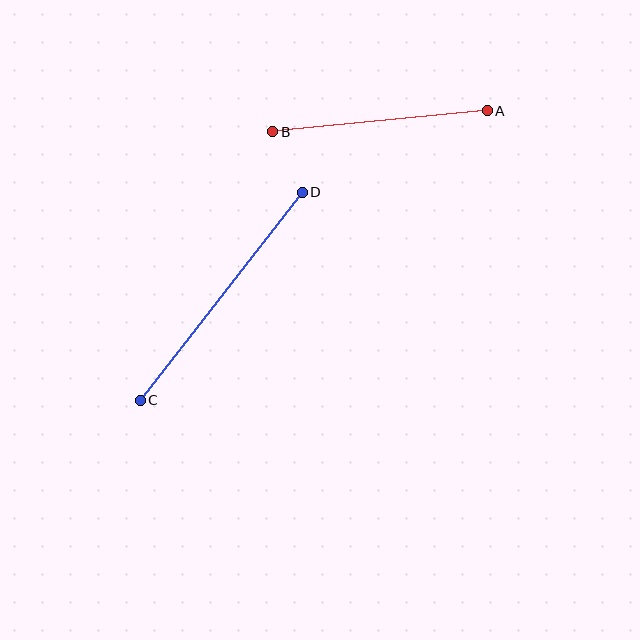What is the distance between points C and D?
The distance is approximately 264 pixels.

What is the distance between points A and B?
The distance is approximately 215 pixels.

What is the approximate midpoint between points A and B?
The midpoint is at approximately (380, 121) pixels.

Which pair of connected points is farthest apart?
Points C and D are farthest apart.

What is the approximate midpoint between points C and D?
The midpoint is at approximately (221, 296) pixels.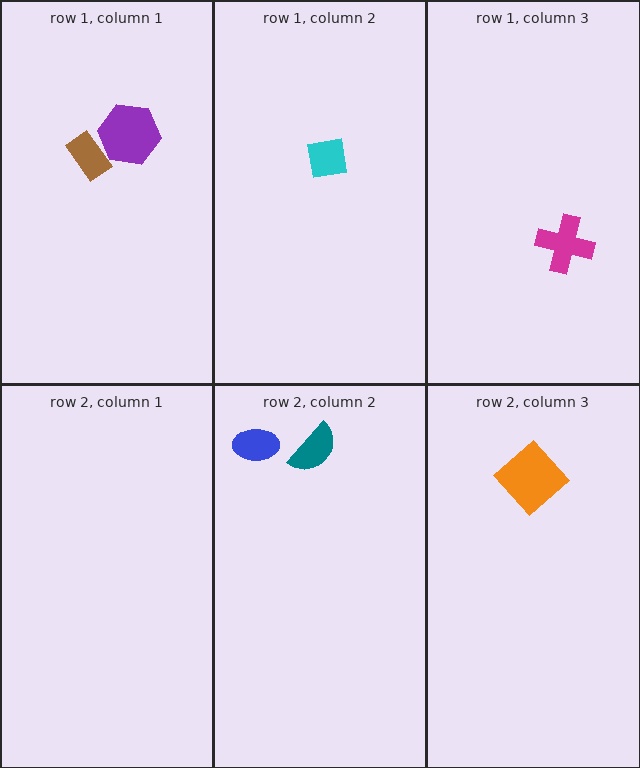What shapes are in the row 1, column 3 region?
The magenta cross.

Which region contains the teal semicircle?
The row 2, column 2 region.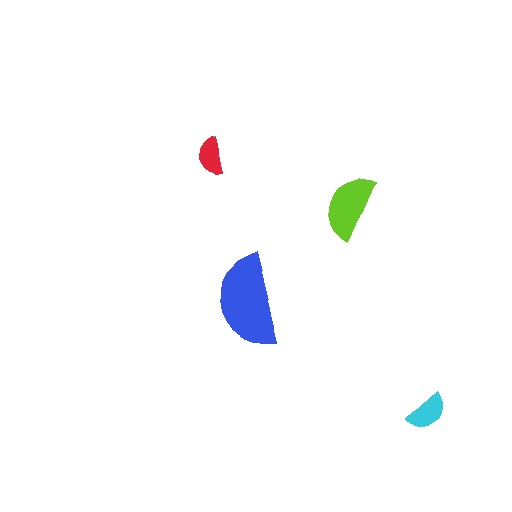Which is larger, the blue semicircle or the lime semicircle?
The blue one.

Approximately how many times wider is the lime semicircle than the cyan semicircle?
About 1.5 times wider.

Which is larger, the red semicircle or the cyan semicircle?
The cyan one.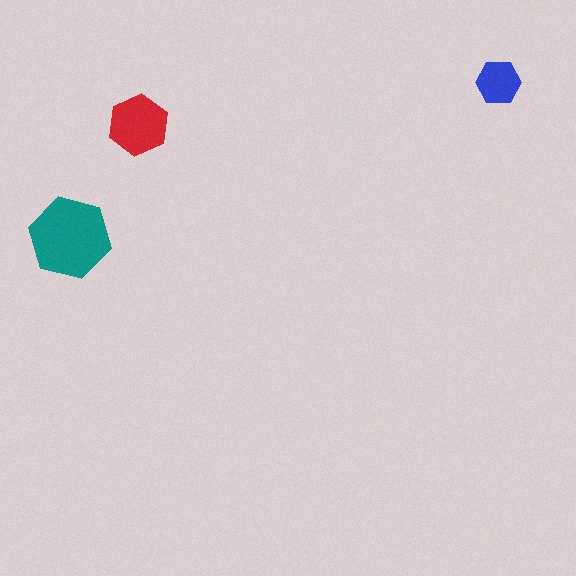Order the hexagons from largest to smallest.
the teal one, the red one, the blue one.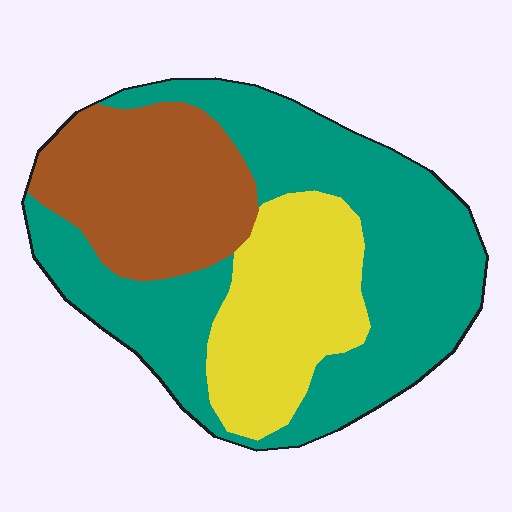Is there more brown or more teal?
Teal.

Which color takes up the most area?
Teal, at roughly 50%.